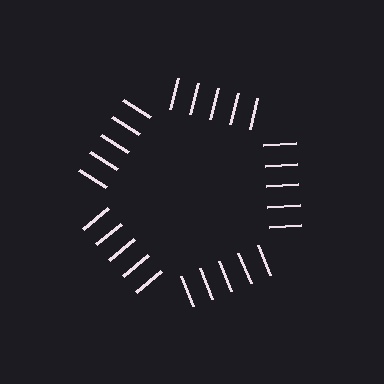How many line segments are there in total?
25 — 5 along each of the 5 edges.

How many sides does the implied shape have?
5 sides — the line-ends trace a pentagon.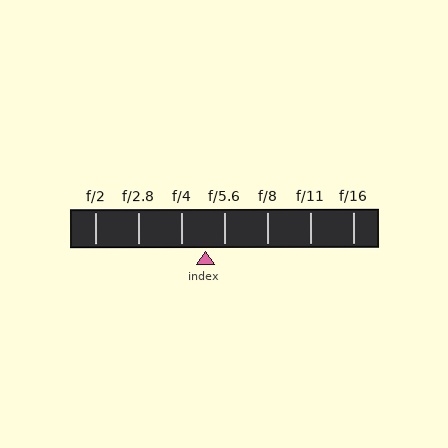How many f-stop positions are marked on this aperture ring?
There are 7 f-stop positions marked.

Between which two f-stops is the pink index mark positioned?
The index mark is between f/4 and f/5.6.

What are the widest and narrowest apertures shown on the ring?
The widest aperture shown is f/2 and the narrowest is f/16.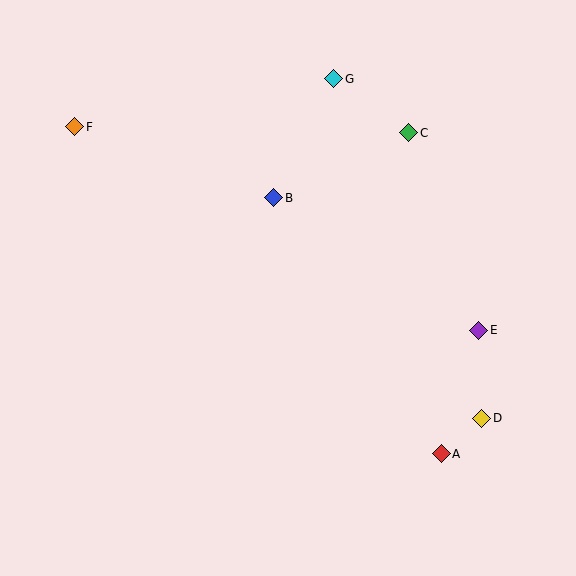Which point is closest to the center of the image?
Point B at (274, 198) is closest to the center.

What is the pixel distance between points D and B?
The distance between D and B is 303 pixels.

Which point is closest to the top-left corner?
Point F is closest to the top-left corner.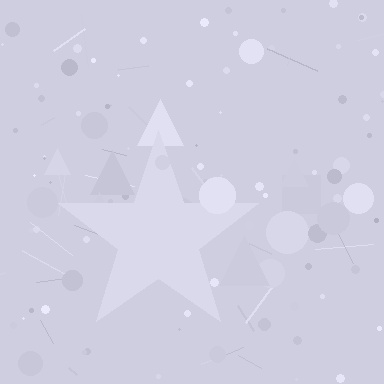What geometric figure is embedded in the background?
A star is embedded in the background.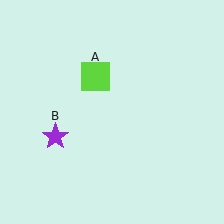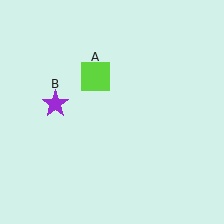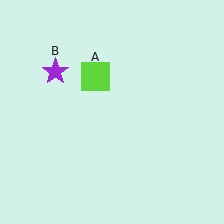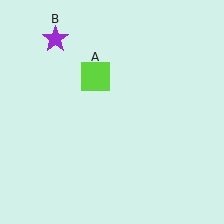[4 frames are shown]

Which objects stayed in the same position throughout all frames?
Lime square (object A) remained stationary.